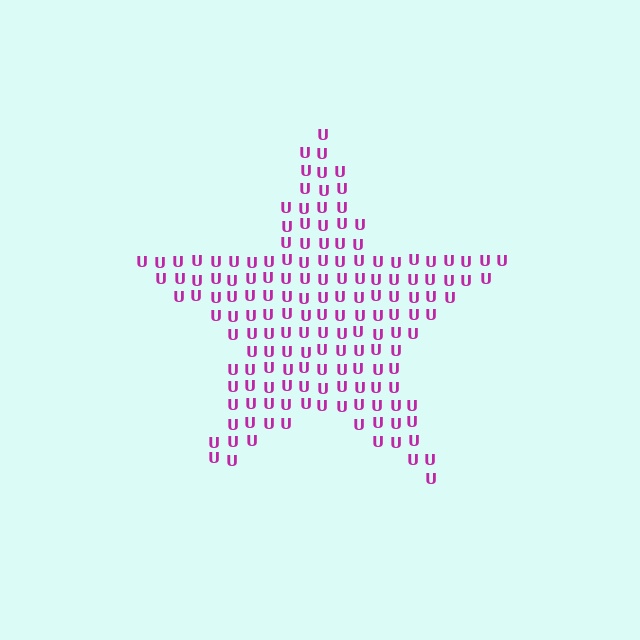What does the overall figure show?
The overall figure shows a star.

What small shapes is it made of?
It is made of small letter U's.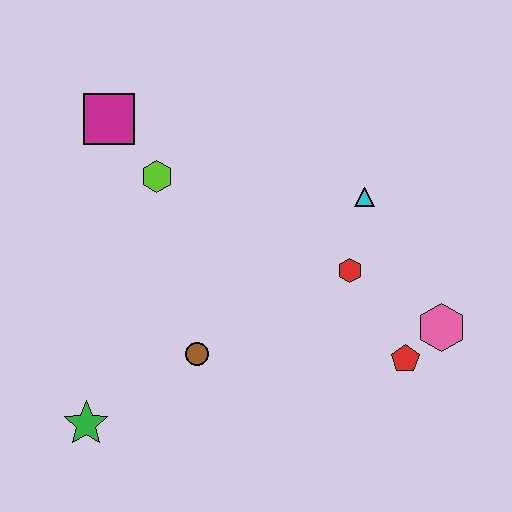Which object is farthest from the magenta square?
The pink hexagon is farthest from the magenta square.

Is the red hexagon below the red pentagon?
No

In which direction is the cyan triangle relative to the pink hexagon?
The cyan triangle is above the pink hexagon.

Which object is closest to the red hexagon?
The cyan triangle is closest to the red hexagon.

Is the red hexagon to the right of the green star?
Yes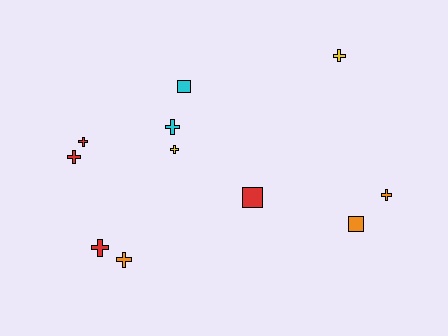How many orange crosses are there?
There are 2 orange crosses.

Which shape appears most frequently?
Cross, with 8 objects.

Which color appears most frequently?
Red, with 4 objects.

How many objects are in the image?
There are 11 objects.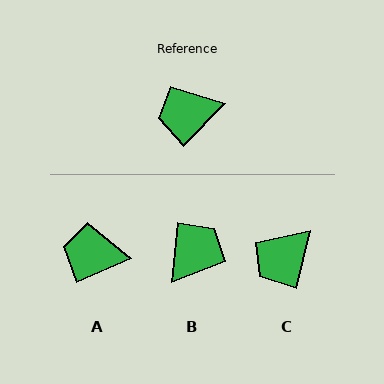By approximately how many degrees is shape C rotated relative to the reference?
Approximately 29 degrees counter-clockwise.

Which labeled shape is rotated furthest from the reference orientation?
B, about 142 degrees away.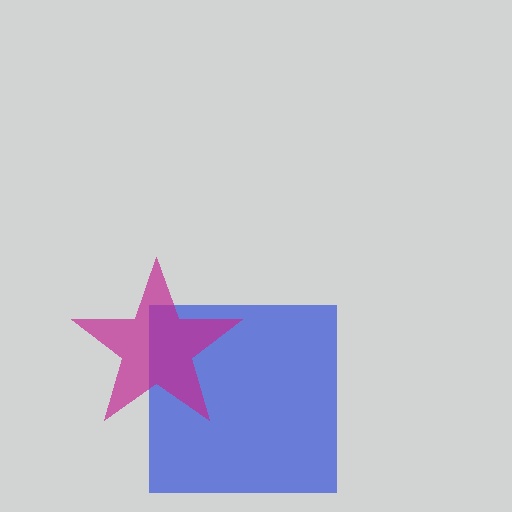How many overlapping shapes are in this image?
There are 2 overlapping shapes in the image.